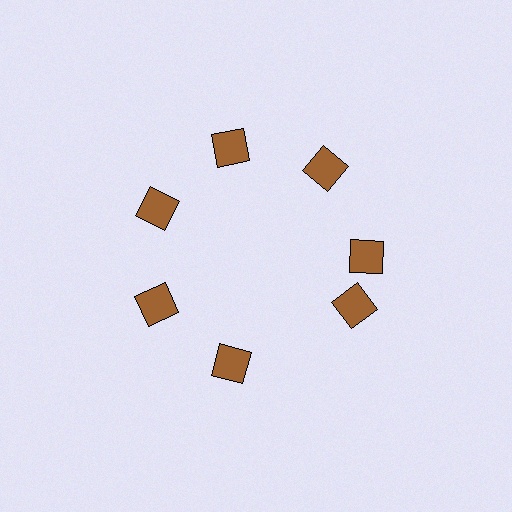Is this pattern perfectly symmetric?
No. The 7 brown diamonds are arranged in a ring, but one element near the 5 o'clock position is rotated out of alignment along the ring, breaking the 7-fold rotational symmetry.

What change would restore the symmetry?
The symmetry would be restored by rotating it back into even spacing with its neighbors so that all 7 diamonds sit at equal angles and equal distance from the center.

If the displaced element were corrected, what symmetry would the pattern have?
It would have 7-fold rotational symmetry — the pattern would map onto itself every 51 degrees.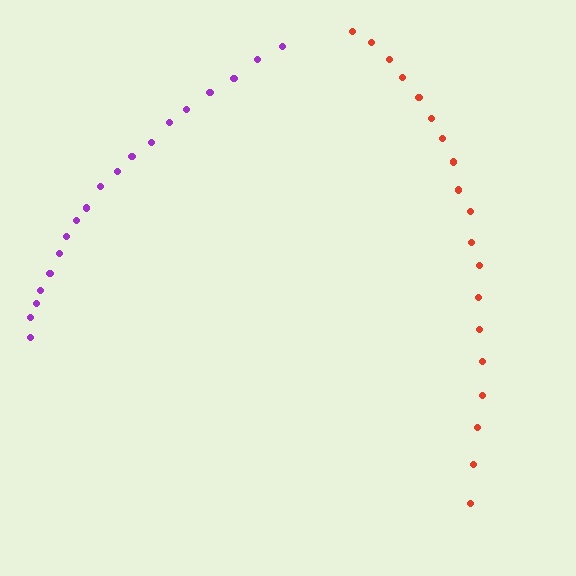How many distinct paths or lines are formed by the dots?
There are 2 distinct paths.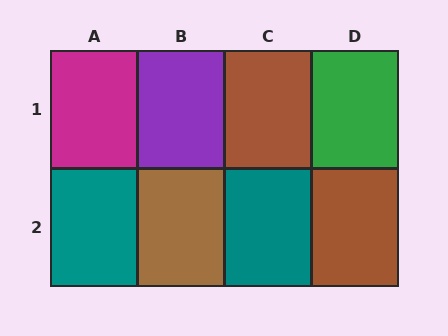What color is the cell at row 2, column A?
Teal.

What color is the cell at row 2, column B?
Brown.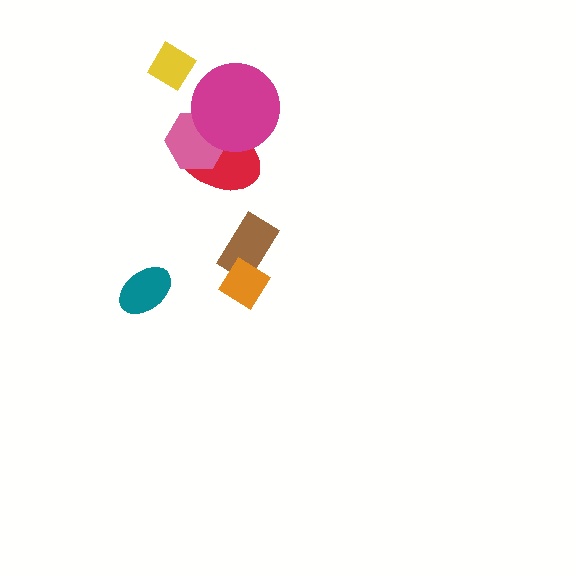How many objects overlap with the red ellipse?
2 objects overlap with the red ellipse.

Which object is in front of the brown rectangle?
The orange diamond is in front of the brown rectangle.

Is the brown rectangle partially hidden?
Yes, it is partially covered by another shape.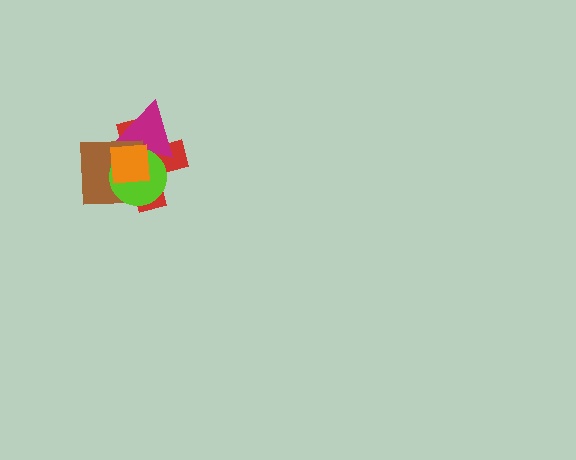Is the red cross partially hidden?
Yes, it is partially covered by another shape.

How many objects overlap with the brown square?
4 objects overlap with the brown square.